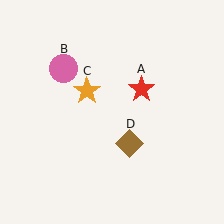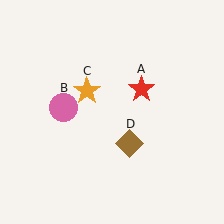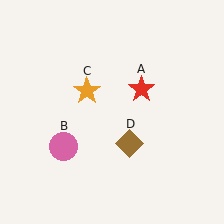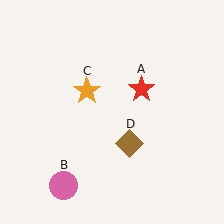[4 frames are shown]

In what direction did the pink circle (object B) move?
The pink circle (object B) moved down.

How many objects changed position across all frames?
1 object changed position: pink circle (object B).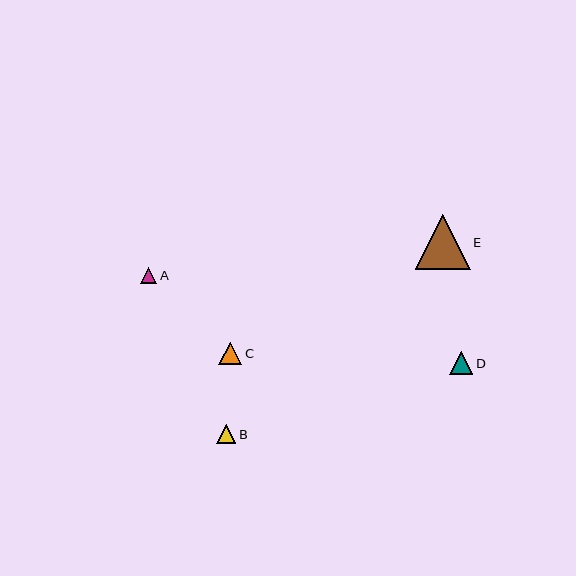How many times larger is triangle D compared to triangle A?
Triangle D is approximately 1.4 times the size of triangle A.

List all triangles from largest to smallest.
From largest to smallest: E, D, C, B, A.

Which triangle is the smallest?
Triangle A is the smallest with a size of approximately 16 pixels.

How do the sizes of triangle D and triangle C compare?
Triangle D and triangle C are approximately the same size.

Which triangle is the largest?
Triangle E is the largest with a size of approximately 55 pixels.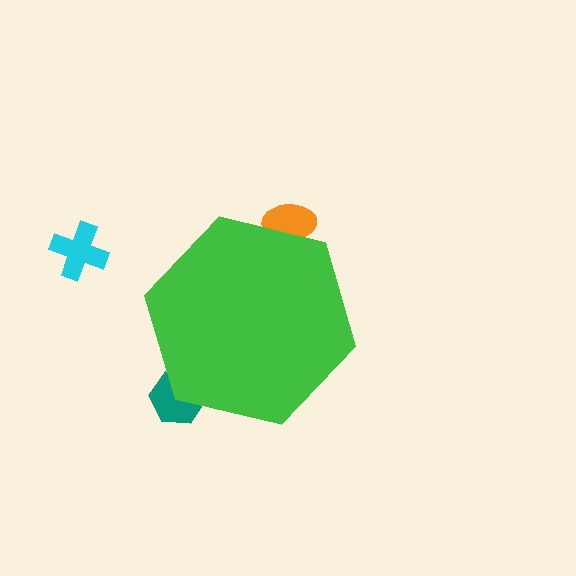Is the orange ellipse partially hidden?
Yes, the orange ellipse is partially hidden behind the green hexagon.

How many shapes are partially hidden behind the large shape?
2 shapes are partially hidden.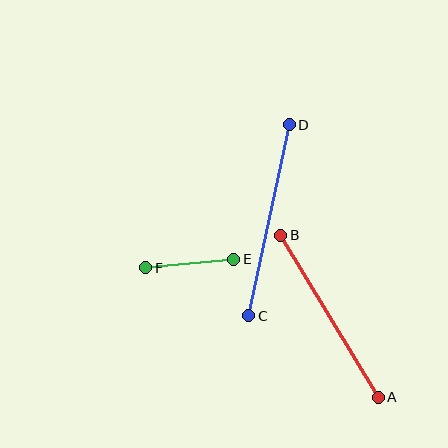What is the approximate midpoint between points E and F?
The midpoint is at approximately (190, 263) pixels.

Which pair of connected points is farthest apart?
Points C and D are farthest apart.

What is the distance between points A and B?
The distance is approximately 189 pixels.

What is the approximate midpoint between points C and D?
The midpoint is at approximately (269, 220) pixels.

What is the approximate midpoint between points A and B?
The midpoint is at approximately (330, 316) pixels.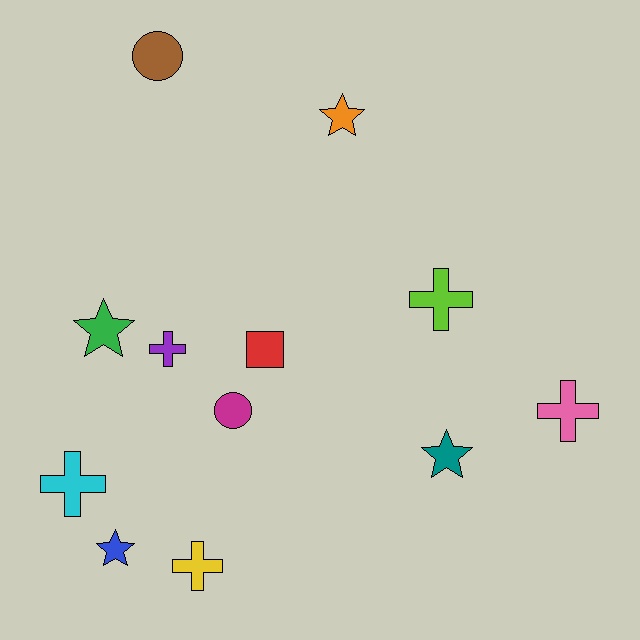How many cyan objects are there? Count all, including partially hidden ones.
There is 1 cyan object.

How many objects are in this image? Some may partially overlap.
There are 12 objects.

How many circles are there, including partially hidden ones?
There are 2 circles.